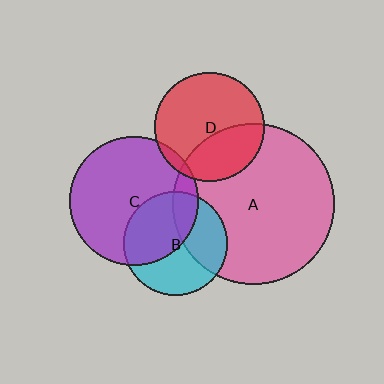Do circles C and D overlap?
Yes.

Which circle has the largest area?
Circle A (pink).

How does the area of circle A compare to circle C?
Approximately 1.6 times.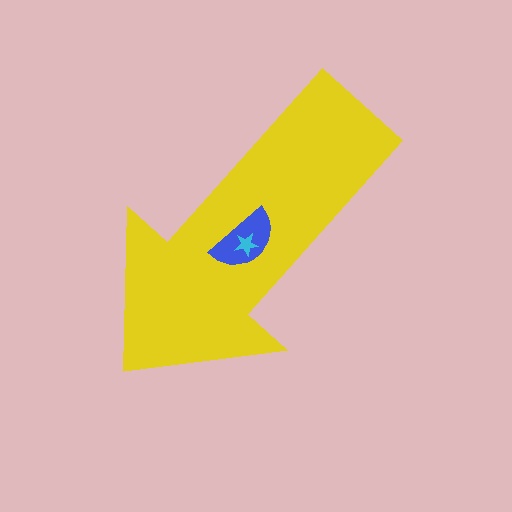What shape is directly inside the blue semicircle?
The cyan star.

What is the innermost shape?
The cyan star.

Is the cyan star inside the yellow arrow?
Yes.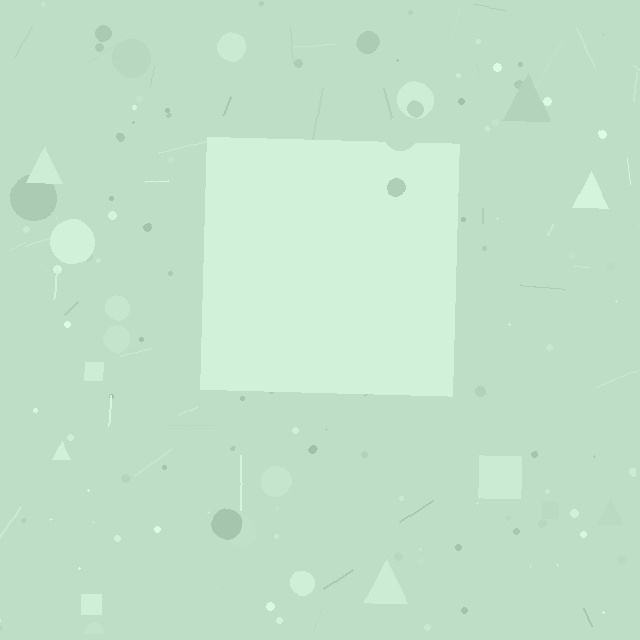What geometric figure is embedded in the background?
A square is embedded in the background.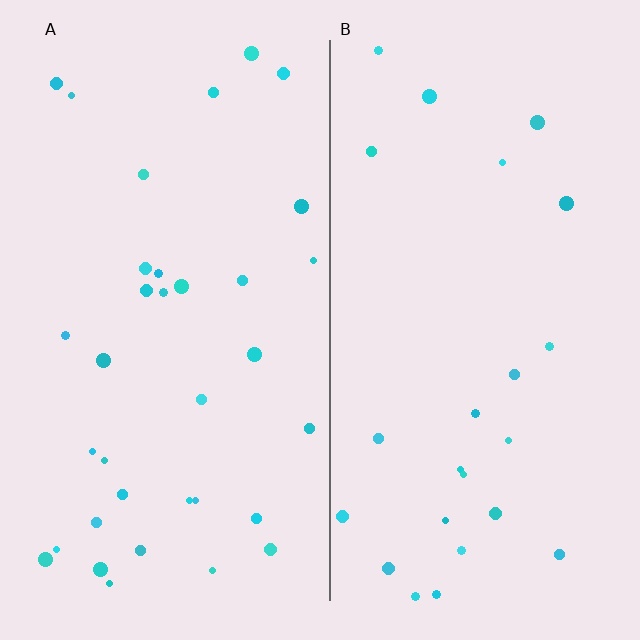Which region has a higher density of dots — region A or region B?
A (the left).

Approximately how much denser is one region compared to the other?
Approximately 1.5× — region A over region B.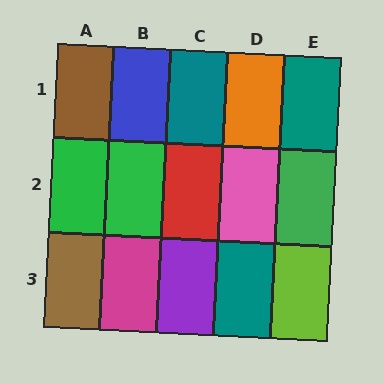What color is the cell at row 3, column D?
Teal.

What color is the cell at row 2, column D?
Pink.